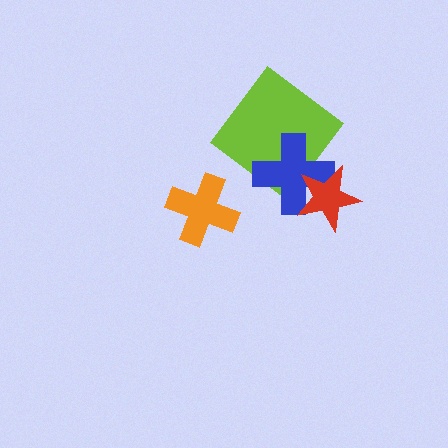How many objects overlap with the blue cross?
2 objects overlap with the blue cross.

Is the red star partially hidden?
No, no other shape covers it.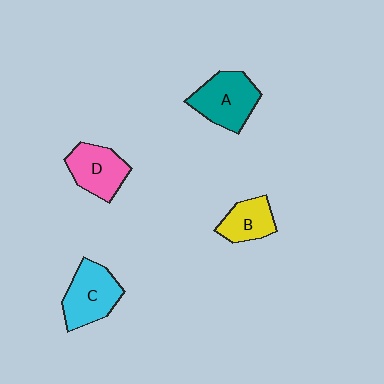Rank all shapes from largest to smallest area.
From largest to smallest: A (teal), C (cyan), D (pink), B (yellow).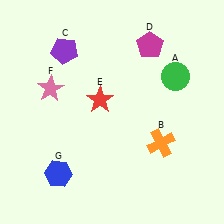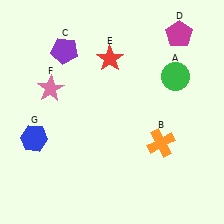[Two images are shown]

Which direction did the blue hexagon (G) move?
The blue hexagon (G) moved up.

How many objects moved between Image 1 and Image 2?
3 objects moved between the two images.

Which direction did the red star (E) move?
The red star (E) moved up.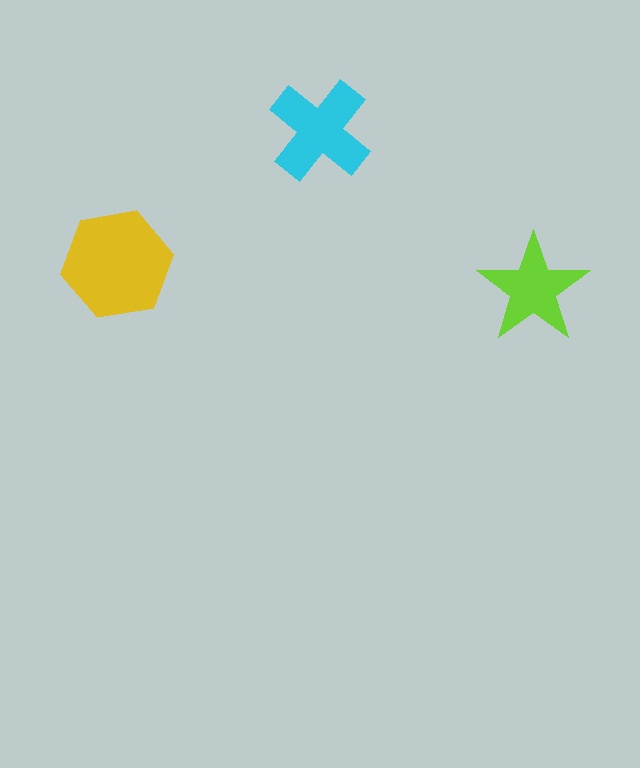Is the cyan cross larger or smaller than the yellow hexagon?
Smaller.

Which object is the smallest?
The lime star.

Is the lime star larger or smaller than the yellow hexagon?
Smaller.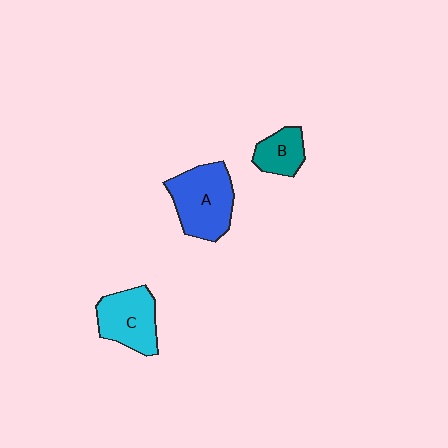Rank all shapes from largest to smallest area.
From largest to smallest: A (blue), C (cyan), B (teal).